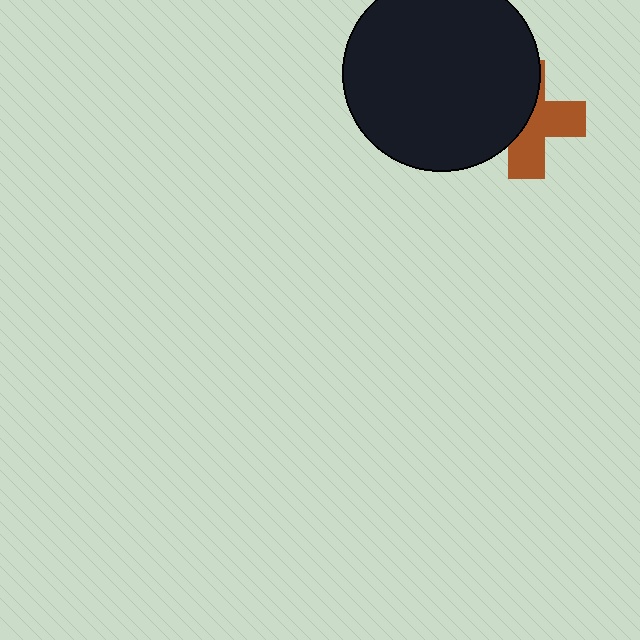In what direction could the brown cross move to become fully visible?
The brown cross could move right. That would shift it out from behind the black circle entirely.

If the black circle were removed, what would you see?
You would see the complete brown cross.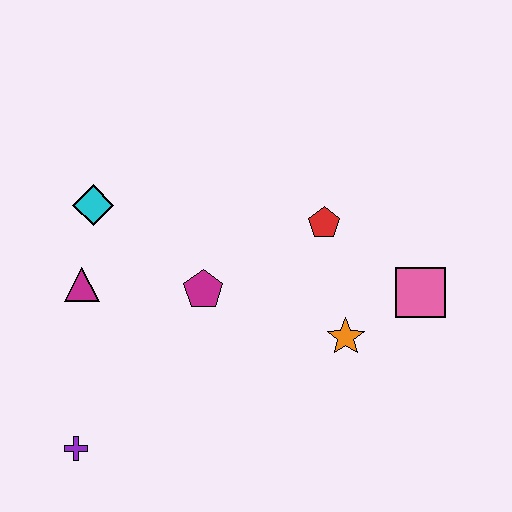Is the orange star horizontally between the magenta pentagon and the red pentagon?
No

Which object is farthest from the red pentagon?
The purple cross is farthest from the red pentagon.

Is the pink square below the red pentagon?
Yes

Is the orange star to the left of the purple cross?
No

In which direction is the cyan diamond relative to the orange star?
The cyan diamond is to the left of the orange star.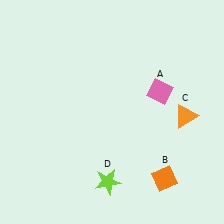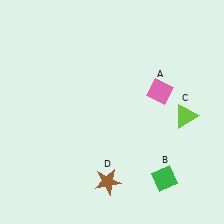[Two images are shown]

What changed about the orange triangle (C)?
In Image 1, C is orange. In Image 2, it changed to lime.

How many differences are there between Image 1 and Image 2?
There are 3 differences between the two images.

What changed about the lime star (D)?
In Image 1, D is lime. In Image 2, it changed to brown.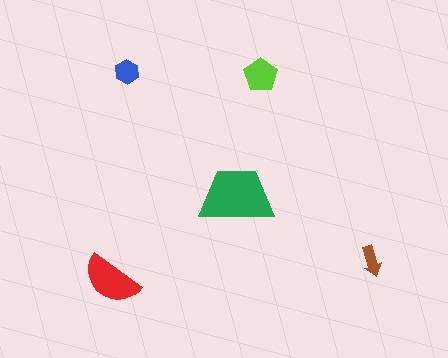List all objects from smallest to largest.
The brown arrow, the blue hexagon, the lime pentagon, the red semicircle, the green trapezoid.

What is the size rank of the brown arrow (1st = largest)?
5th.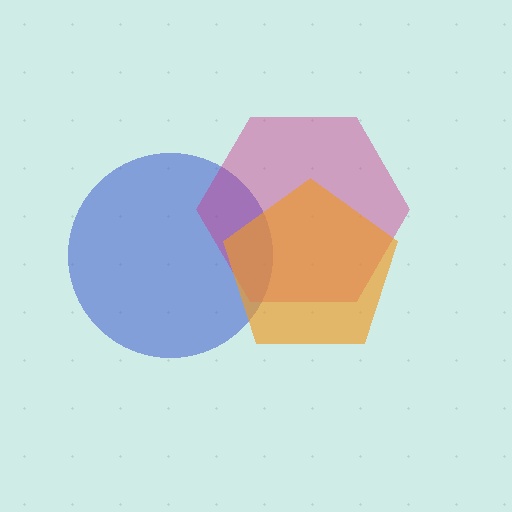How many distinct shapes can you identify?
There are 3 distinct shapes: a blue circle, a magenta hexagon, an orange pentagon.